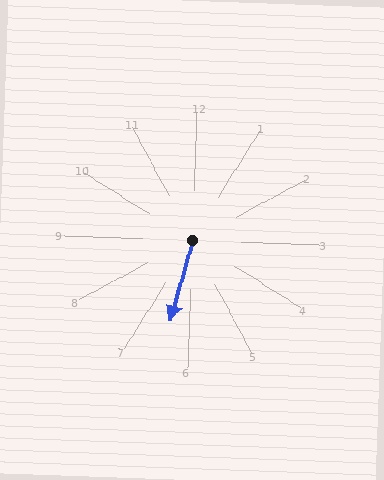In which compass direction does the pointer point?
South.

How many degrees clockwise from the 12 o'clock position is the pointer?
Approximately 193 degrees.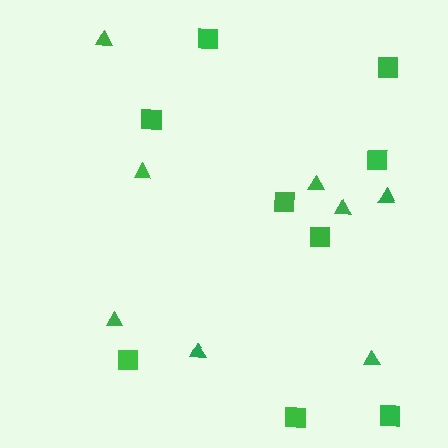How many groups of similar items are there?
There are 2 groups: one group of squares (9) and one group of triangles (8).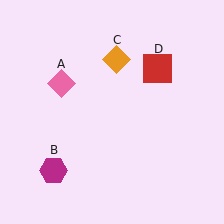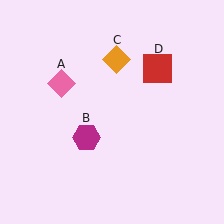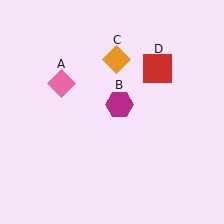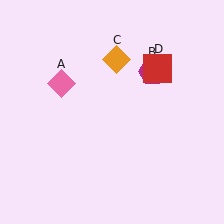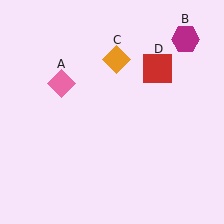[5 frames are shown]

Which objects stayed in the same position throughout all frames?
Pink diamond (object A) and orange diamond (object C) and red square (object D) remained stationary.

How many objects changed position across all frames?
1 object changed position: magenta hexagon (object B).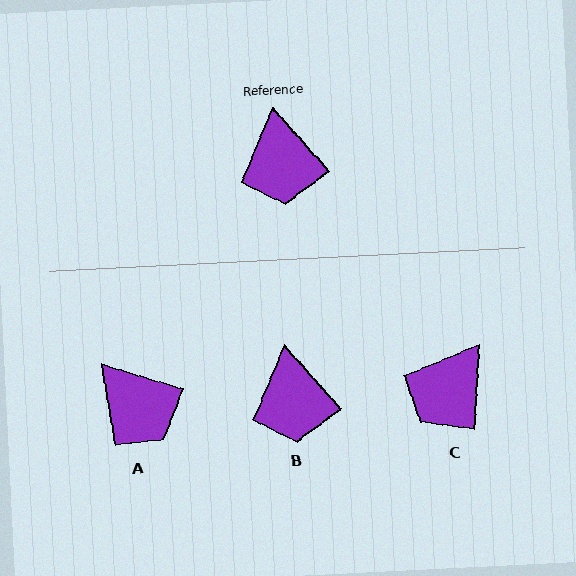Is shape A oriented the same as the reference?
No, it is off by about 32 degrees.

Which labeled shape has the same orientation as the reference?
B.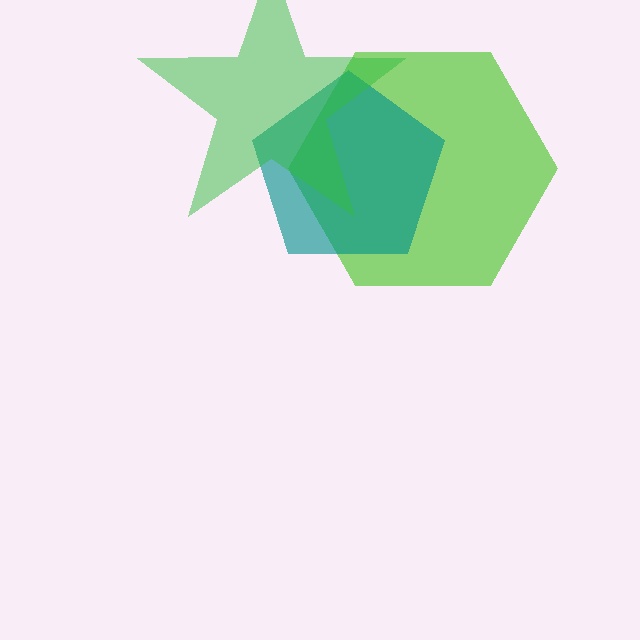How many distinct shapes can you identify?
There are 3 distinct shapes: a lime hexagon, a teal pentagon, a green star.